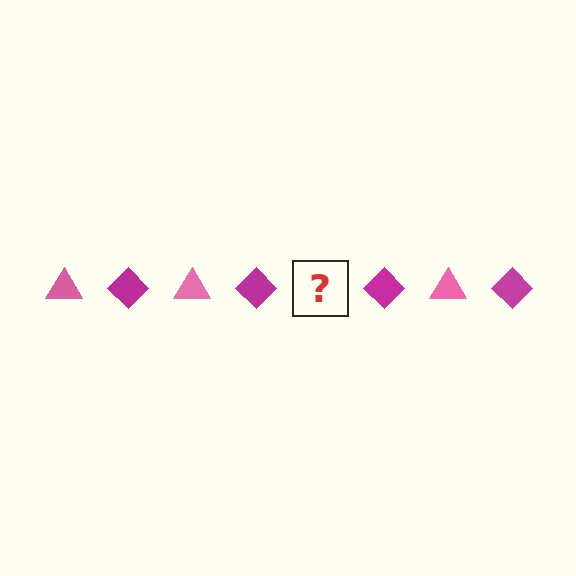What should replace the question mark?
The question mark should be replaced with a pink triangle.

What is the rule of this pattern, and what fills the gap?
The rule is that the pattern alternates between pink triangle and magenta diamond. The gap should be filled with a pink triangle.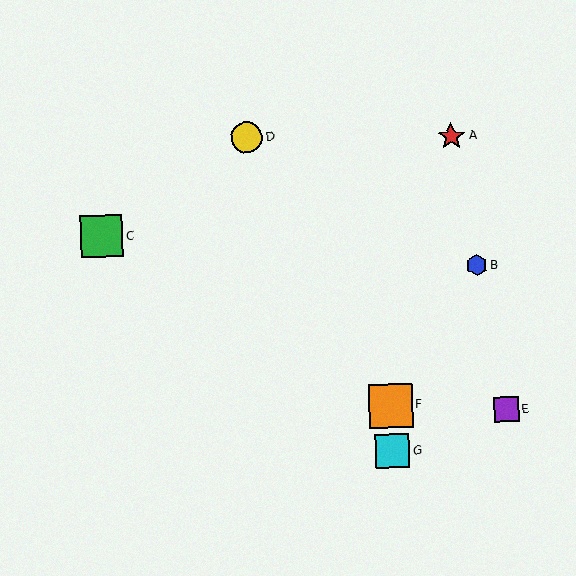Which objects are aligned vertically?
Objects F, G are aligned vertically.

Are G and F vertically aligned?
Yes, both are at x≈393.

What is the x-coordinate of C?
Object C is at x≈102.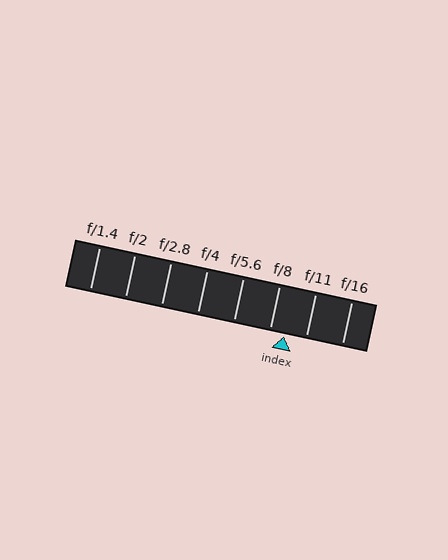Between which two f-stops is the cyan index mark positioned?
The index mark is between f/8 and f/11.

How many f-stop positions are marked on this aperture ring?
There are 8 f-stop positions marked.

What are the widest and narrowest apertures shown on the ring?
The widest aperture shown is f/1.4 and the narrowest is f/16.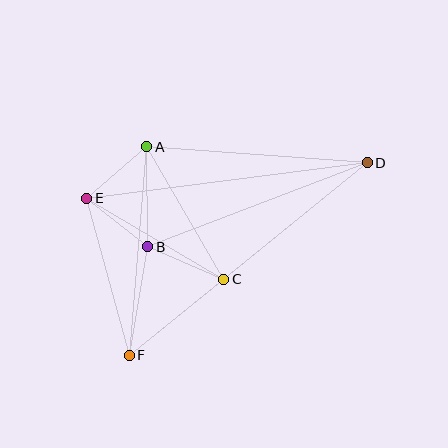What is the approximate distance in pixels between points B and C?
The distance between B and C is approximately 83 pixels.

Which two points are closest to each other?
Points B and E are closest to each other.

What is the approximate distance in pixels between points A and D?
The distance between A and D is approximately 221 pixels.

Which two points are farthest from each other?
Points D and F are farthest from each other.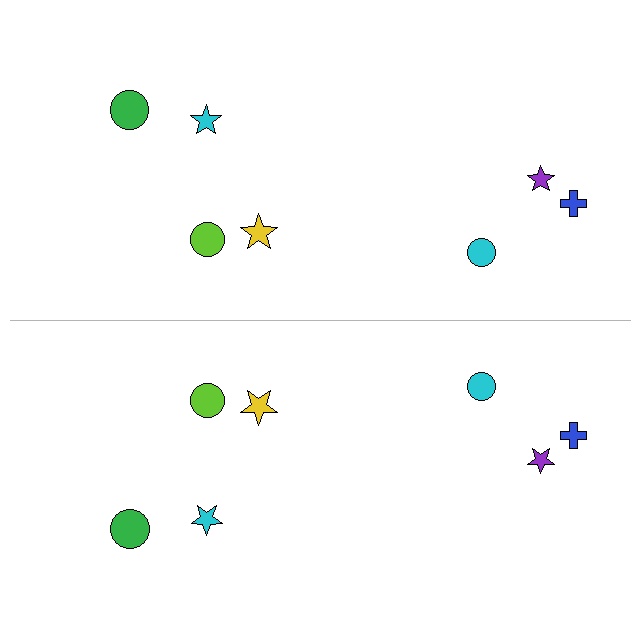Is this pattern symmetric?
Yes, this pattern has bilateral (reflection) symmetry.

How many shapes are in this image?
There are 14 shapes in this image.